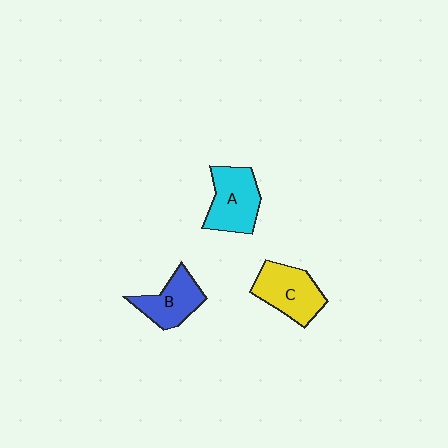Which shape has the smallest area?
Shape B (blue).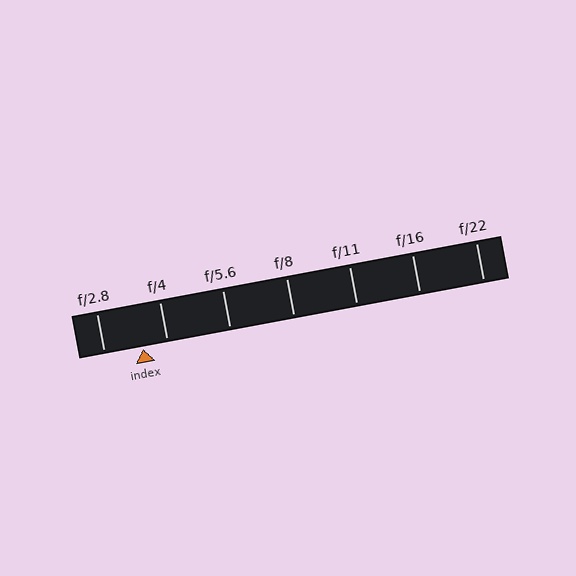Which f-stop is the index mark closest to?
The index mark is closest to f/4.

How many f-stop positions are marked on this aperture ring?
There are 7 f-stop positions marked.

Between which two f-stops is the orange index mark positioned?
The index mark is between f/2.8 and f/4.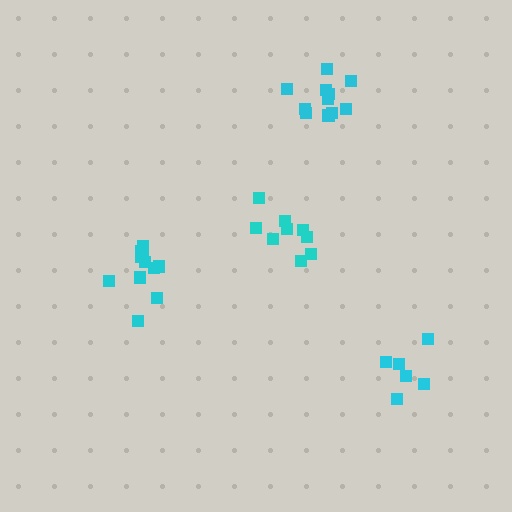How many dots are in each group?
Group 1: 11 dots, Group 2: 12 dots, Group 3: 9 dots, Group 4: 6 dots (38 total).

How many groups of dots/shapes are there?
There are 4 groups.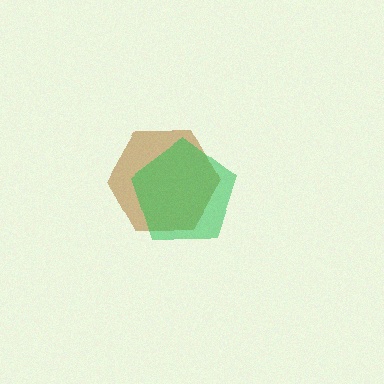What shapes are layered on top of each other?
The layered shapes are: a brown hexagon, a green pentagon.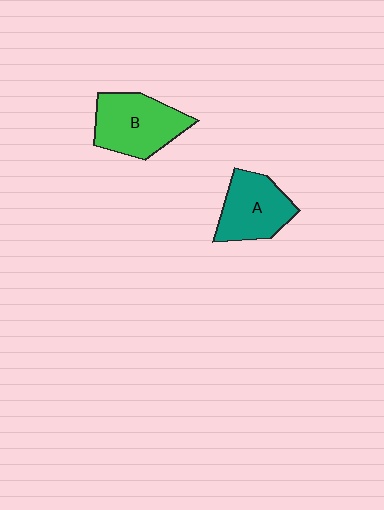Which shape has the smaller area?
Shape A (teal).